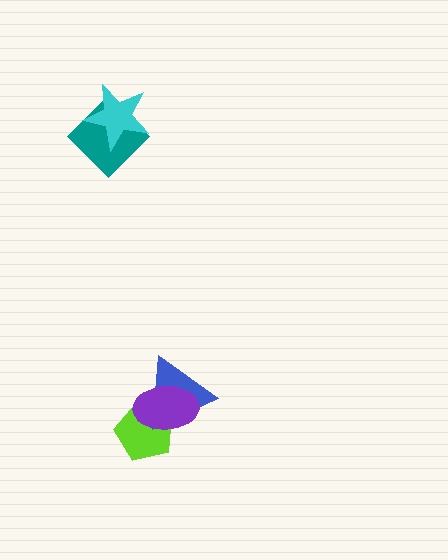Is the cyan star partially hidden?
No, no other shape covers it.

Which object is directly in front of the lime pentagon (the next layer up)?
The blue triangle is directly in front of the lime pentagon.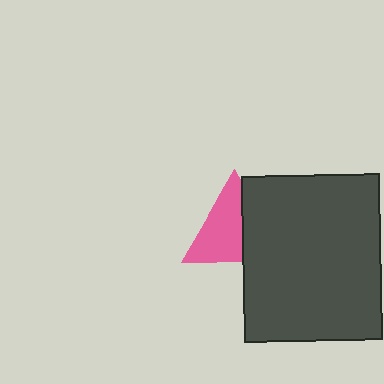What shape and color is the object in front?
The object in front is a dark gray rectangle.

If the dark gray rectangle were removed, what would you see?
You would see the complete pink triangle.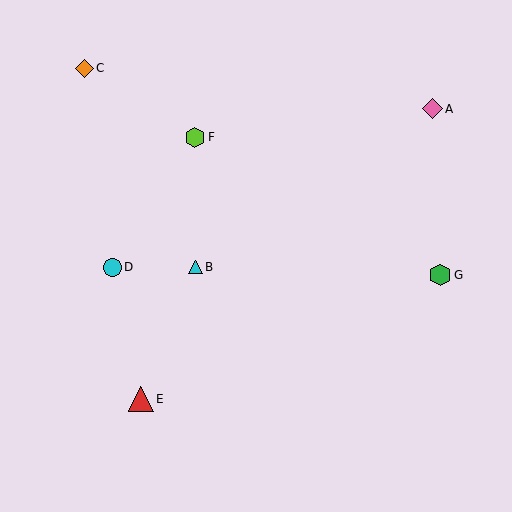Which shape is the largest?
The red triangle (labeled E) is the largest.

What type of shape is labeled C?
Shape C is an orange diamond.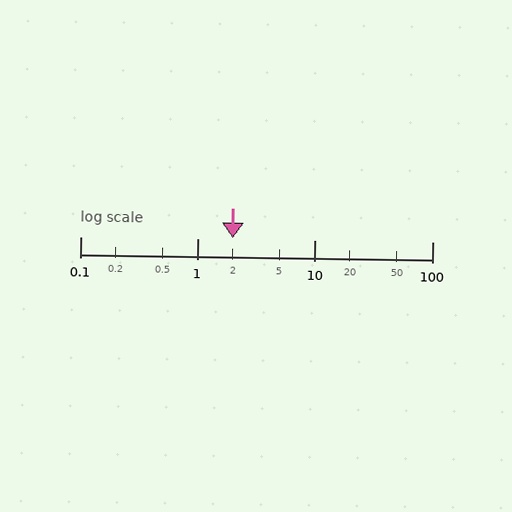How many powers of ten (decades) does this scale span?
The scale spans 3 decades, from 0.1 to 100.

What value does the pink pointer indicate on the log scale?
The pointer indicates approximately 2.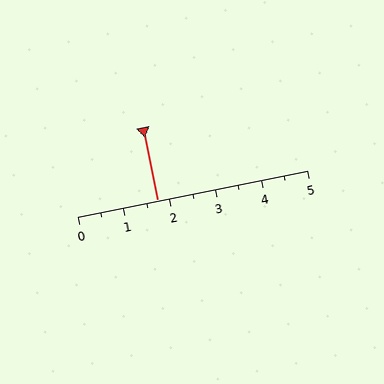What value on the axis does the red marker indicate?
The marker indicates approximately 1.8.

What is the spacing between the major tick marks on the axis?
The major ticks are spaced 1 apart.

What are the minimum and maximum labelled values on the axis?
The axis runs from 0 to 5.